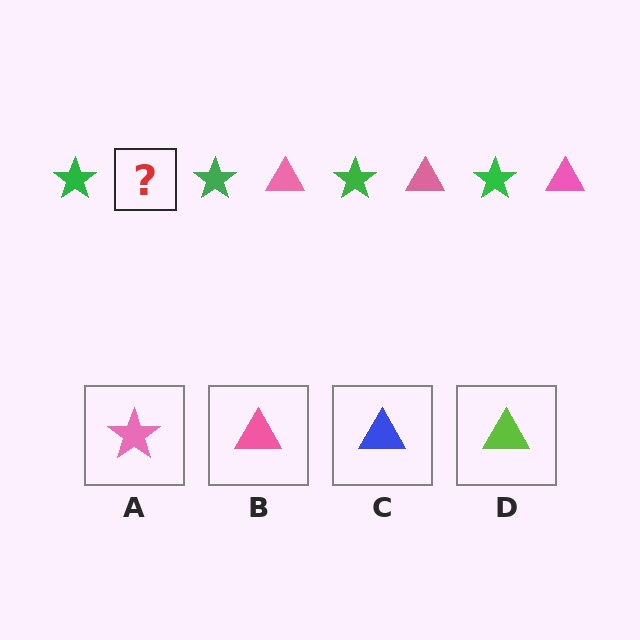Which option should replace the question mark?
Option B.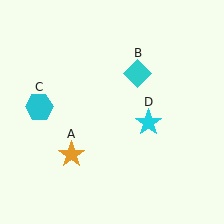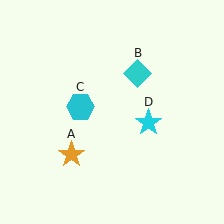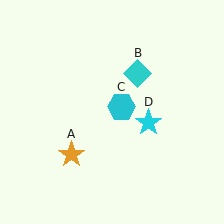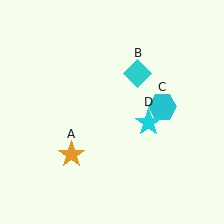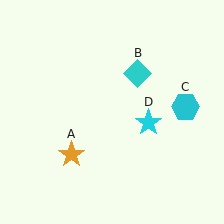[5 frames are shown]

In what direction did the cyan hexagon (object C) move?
The cyan hexagon (object C) moved right.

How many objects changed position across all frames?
1 object changed position: cyan hexagon (object C).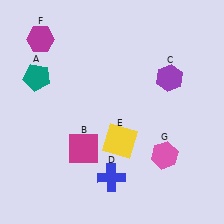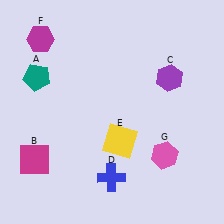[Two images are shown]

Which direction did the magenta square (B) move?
The magenta square (B) moved left.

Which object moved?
The magenta square (B) moved left.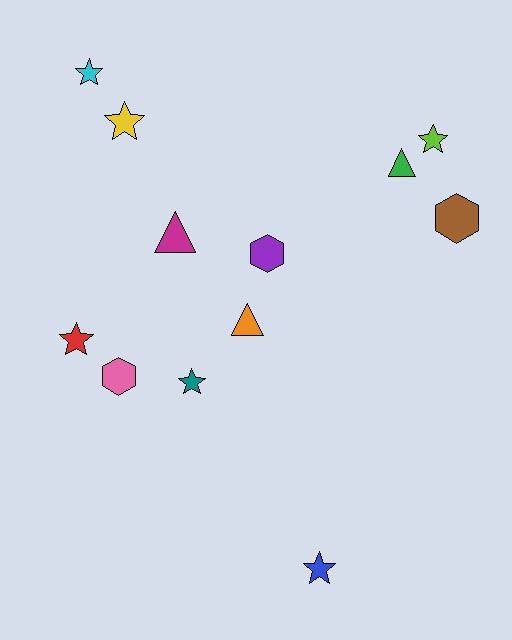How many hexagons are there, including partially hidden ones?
There are 3 hexagons.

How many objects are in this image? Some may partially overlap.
There are 12 objects.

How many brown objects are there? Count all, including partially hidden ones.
There is 1 brown object.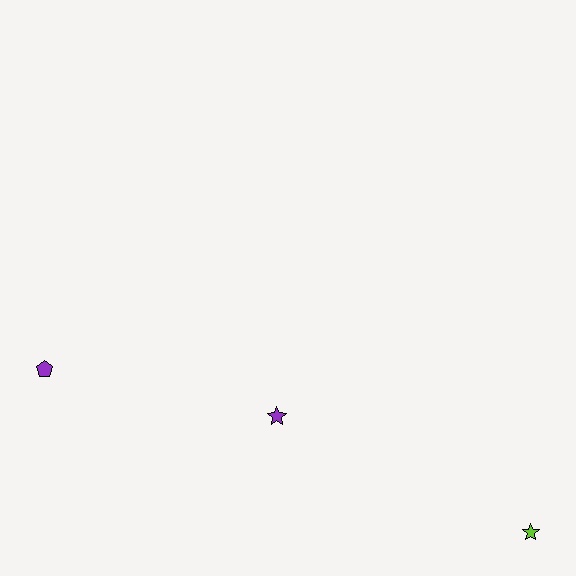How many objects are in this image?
There are 3 objects.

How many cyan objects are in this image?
There are no cyan objects.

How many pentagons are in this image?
There is 1 pentagon.